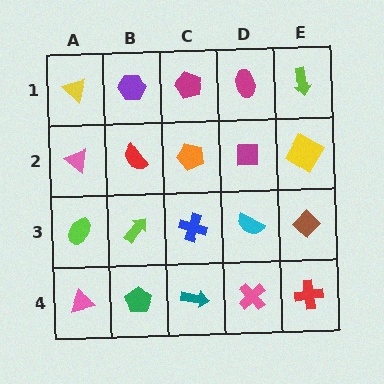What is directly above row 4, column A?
A lime ellipse.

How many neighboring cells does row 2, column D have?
4.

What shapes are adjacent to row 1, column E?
A yellow diamond (row 2, column E), a magenta ellipse (row 1, column D).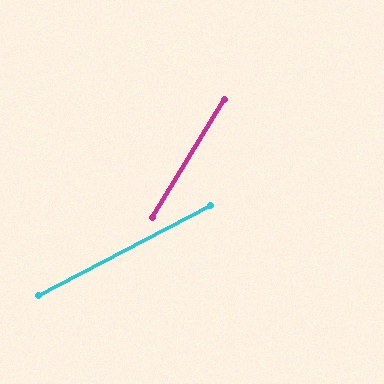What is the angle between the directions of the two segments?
Approximately 31 degrees.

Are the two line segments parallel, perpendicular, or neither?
Neither parallel nor perpendicular — they differ by about 31°.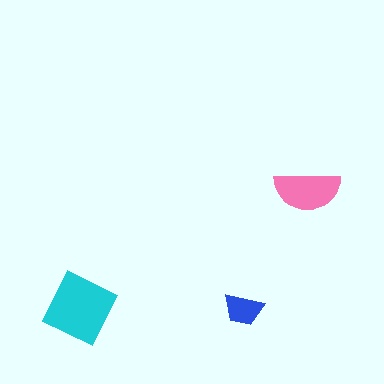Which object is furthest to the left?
The cyan diamond is leftmost.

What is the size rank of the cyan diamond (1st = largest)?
1st.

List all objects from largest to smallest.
The cyan diamond, the pink semicircle, the blue trapezoid.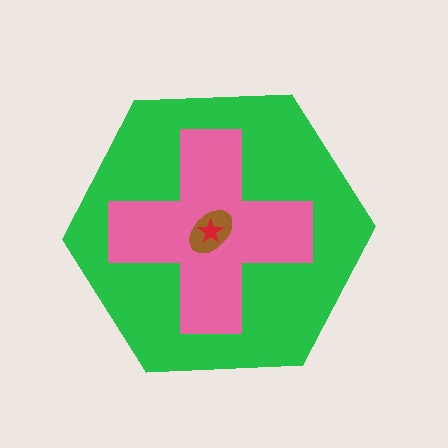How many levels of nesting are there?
4.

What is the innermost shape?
The red star.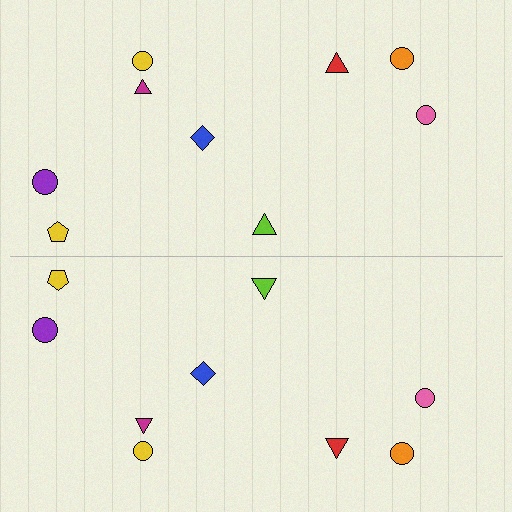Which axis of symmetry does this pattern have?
The pattern has a horizontal axis of symmetry running through the center of the image.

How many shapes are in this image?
There are 18 shapes in this image.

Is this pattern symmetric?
Yes, this pattern has bilateral (reflection) symmetry.